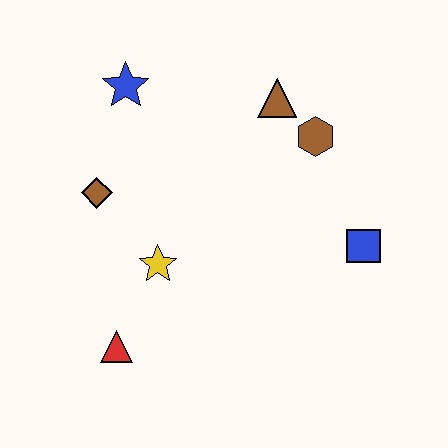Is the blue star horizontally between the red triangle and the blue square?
Yes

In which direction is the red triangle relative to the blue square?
The red triangle is to the left of the blue square.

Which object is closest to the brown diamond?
The yellow star is closest to the brown diamond.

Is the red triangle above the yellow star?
No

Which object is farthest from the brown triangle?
The red triangle is farthest from the brown triangle.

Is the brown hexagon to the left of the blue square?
Yes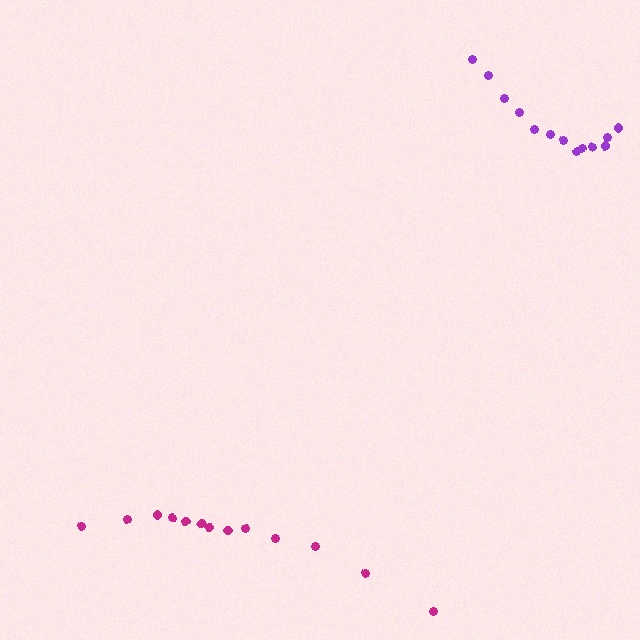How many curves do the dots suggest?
There are 2 distinct paths.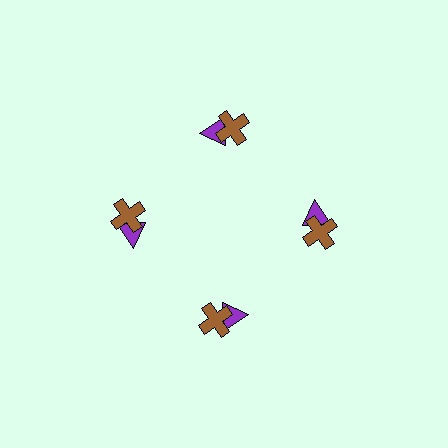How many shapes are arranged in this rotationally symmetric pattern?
There are 8 shapes, arranged in 4 groups of 2.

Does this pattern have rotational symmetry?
Yes, this pattern has 4-fold rotational symmetry. It looks the same after rotating 90 degrees around the center.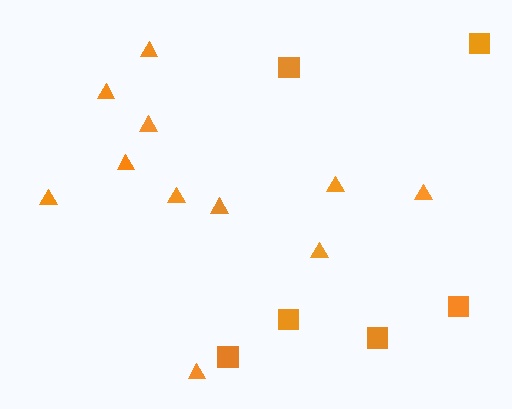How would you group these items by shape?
There are 2 groups: one group of squares (6) and one group of triangles (11).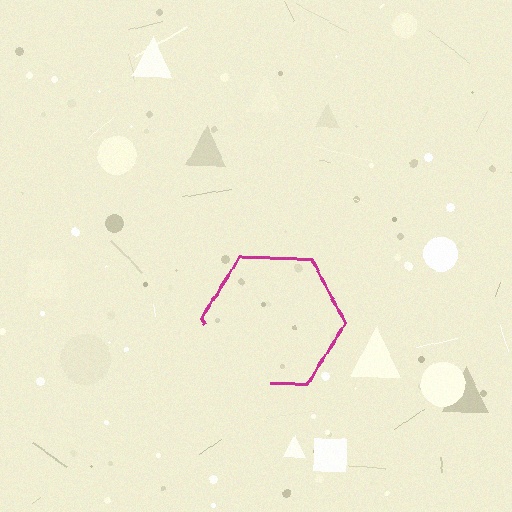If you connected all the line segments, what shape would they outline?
They would outline a hexagon.